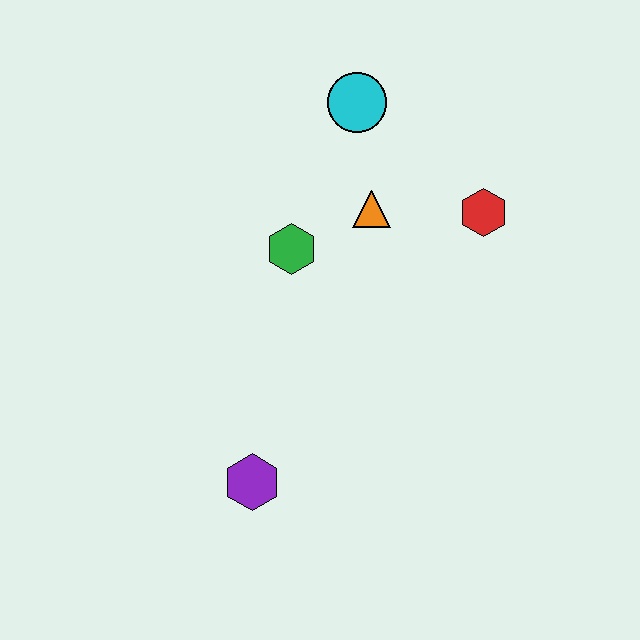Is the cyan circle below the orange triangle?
No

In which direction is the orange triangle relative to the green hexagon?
The orange triangle is to the right of the green hexagon.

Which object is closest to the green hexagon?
The orange triangle is closest to the green hexagon.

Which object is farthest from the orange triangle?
The purple hexagon is farthest from the orange triangle.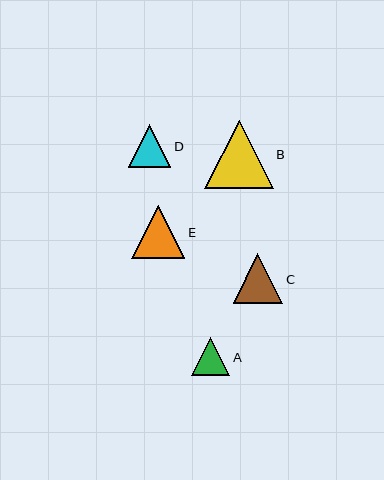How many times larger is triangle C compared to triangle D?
Triangle C is approximately 1.2 times the size of triangle D.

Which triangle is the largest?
Triangle B is the largest with a size of approximately 68 pixels.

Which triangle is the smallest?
Triangle A is the smallest with a size of approximately 38 pixels.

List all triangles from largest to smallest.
From largest to smallest: B, E, C, D, A.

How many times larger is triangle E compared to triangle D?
Triangle E is approximately 1.2 times the size of triangle D.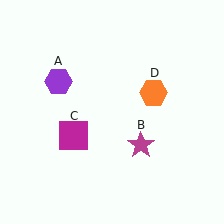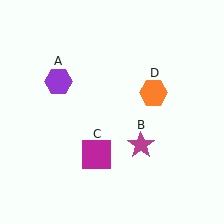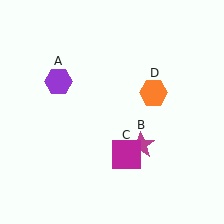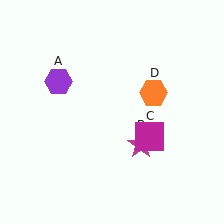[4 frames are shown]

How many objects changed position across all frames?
1 object changed position: magenta square (object C).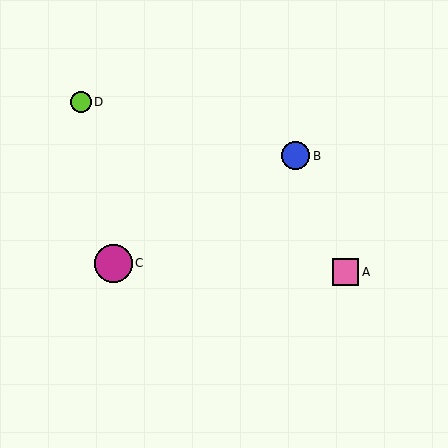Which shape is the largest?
The magenta circle (labeled C) is the largest.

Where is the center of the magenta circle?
The center of the magenta circle is at (113, 263).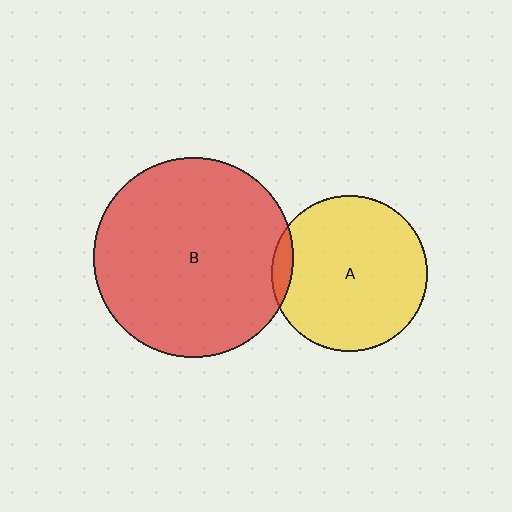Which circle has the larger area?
Circle B (red).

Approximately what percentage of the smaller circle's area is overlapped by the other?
Approximately 5%.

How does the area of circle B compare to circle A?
Approximately 1.7 times.